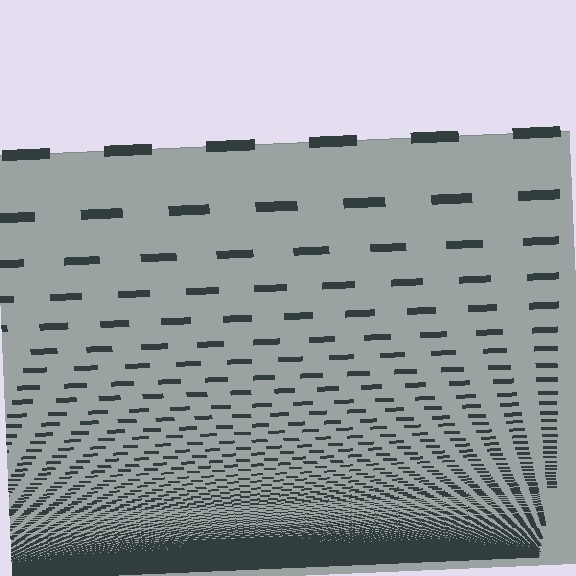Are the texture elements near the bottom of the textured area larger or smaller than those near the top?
Smaller. The gradient is inverted — elements near the bottom are smaller and denser.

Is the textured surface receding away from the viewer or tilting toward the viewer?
The surface appears to tilt toward the viewer. Texture elements get larger and sparser toward the top.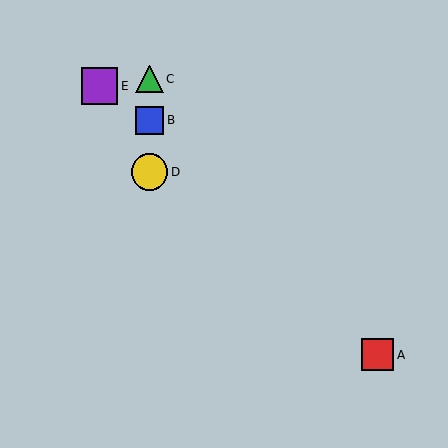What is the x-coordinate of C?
Object C is at x≈149.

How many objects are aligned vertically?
3 objects (B, C, D) are aligned vertically.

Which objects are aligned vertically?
Objects B, C, D are aligned vertically.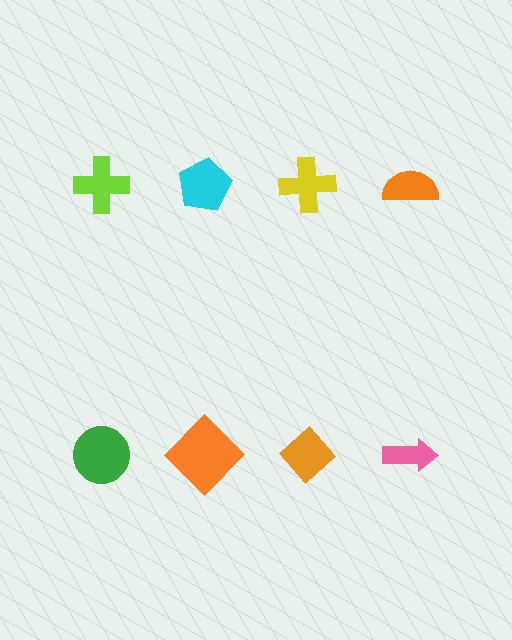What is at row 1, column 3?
A yellow cross.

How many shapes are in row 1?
4 shapes.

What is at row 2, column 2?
An orange diamond.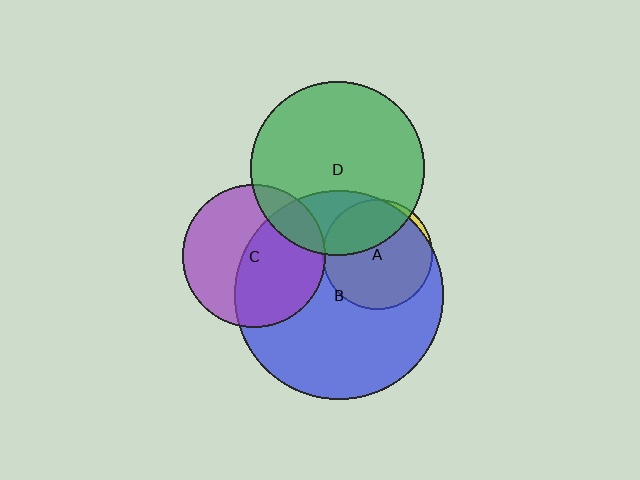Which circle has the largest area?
Circle B (blue).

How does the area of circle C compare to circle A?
Approximately 1.7 times.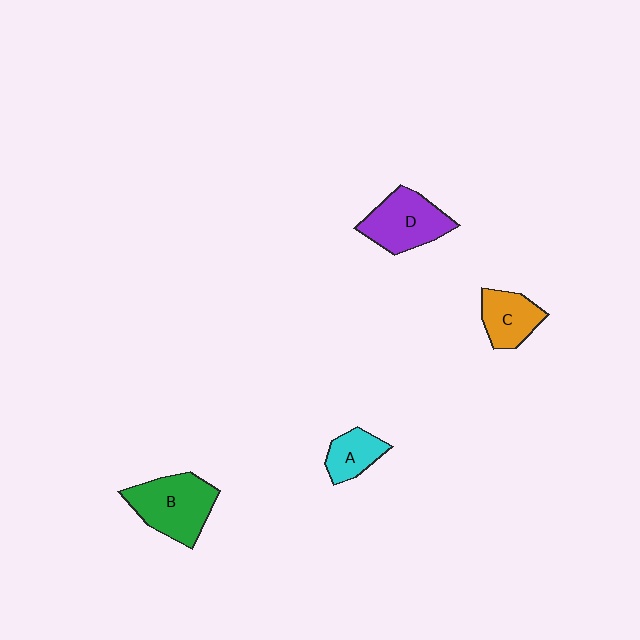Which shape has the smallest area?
Shape A (cyan).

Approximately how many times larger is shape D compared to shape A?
Approximately 1.7 times.